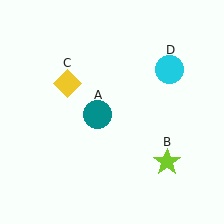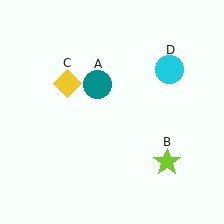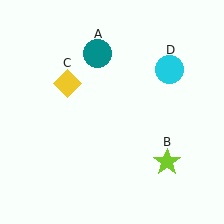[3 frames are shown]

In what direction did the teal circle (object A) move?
The teal circle (object A) moved up.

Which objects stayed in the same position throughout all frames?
Lime star (object B) and yellow diamond (object C) and cyan circle (object D) remained stationary.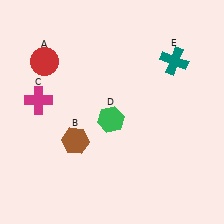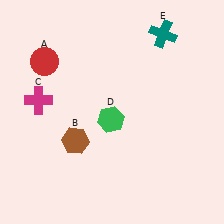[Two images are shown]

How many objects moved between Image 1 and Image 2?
1 object moved between the two images.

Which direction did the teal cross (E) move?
The teal cross (E) moved up.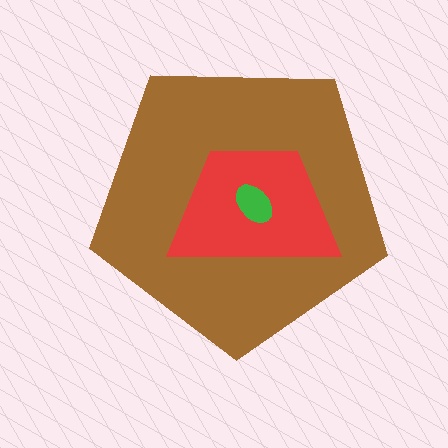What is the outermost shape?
The brown pentagon.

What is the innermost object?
The green ellipse.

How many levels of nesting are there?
3.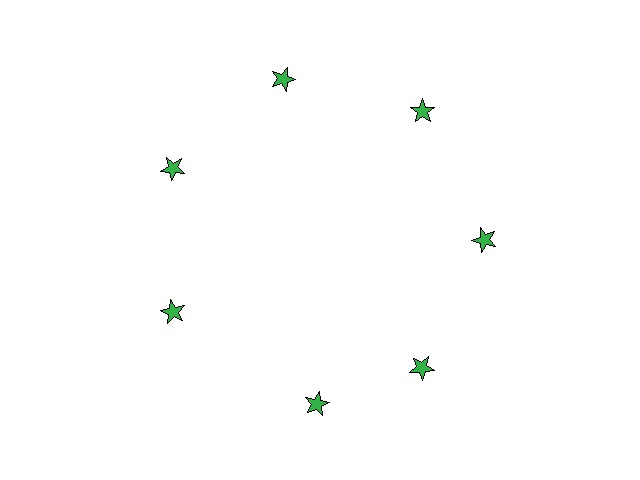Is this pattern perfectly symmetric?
No. The 7 green stars are arranged in a ring, but one element near the 6 o'clock position is rotated out of alignment along the ring, breaking the 7-fold rotational symmetry.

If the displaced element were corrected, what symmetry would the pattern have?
It would have 7-fold rotational symmetry — the pattern would map onto itself every 51 degrees.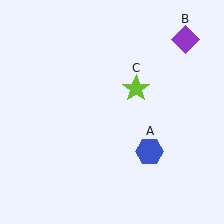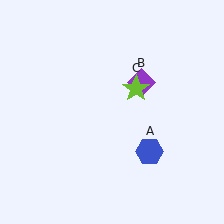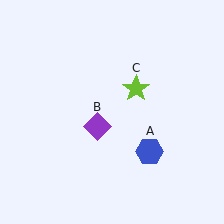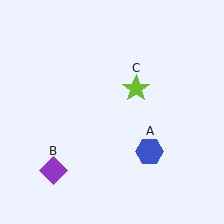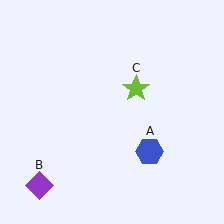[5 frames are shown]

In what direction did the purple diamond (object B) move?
The purple diamond (object B) moved down and to the left.